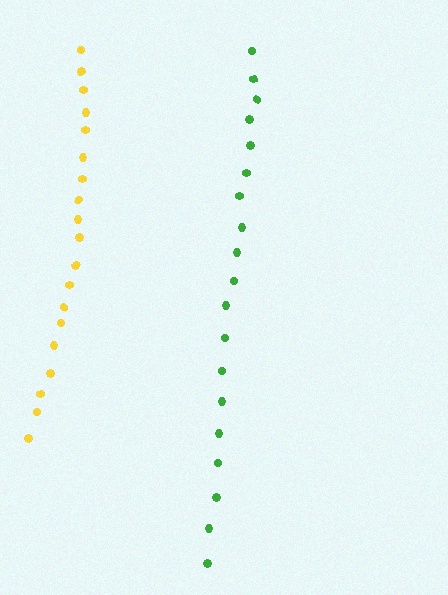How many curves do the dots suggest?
There are 2 distinct paths.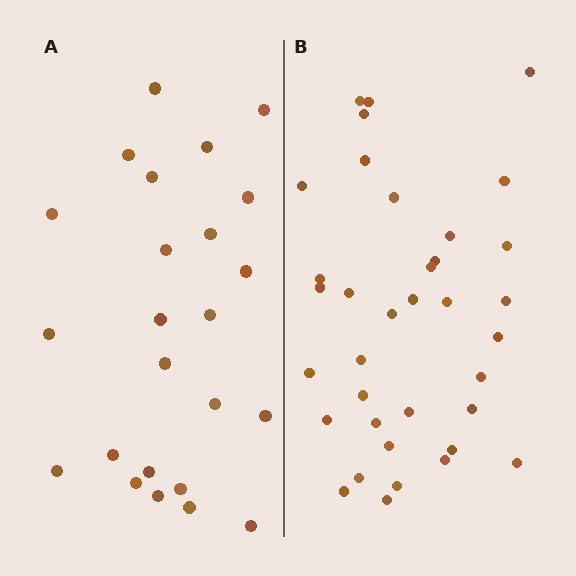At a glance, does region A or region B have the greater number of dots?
Region B (the right region) has more dots.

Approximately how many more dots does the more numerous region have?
Region B has roughly 12 or so more dots than region A.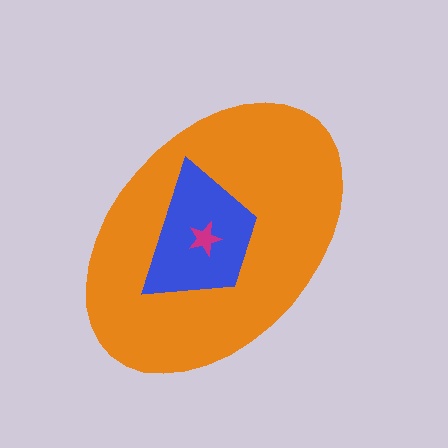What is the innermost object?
The magenta star.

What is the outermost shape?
The orange ellipse.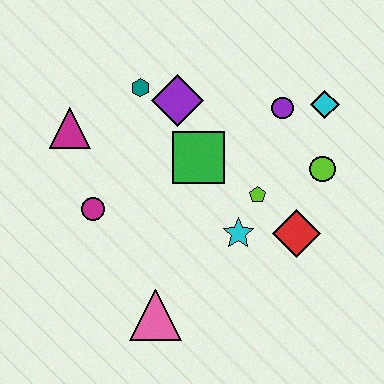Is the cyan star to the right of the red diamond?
No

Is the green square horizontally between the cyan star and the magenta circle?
Yes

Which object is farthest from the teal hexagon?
The pink triangle is farthest from the teal hexagon.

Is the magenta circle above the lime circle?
No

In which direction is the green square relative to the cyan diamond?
The green square is to the left of the cyan diamond.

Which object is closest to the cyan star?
The lime pentagon is closest to the cyan star.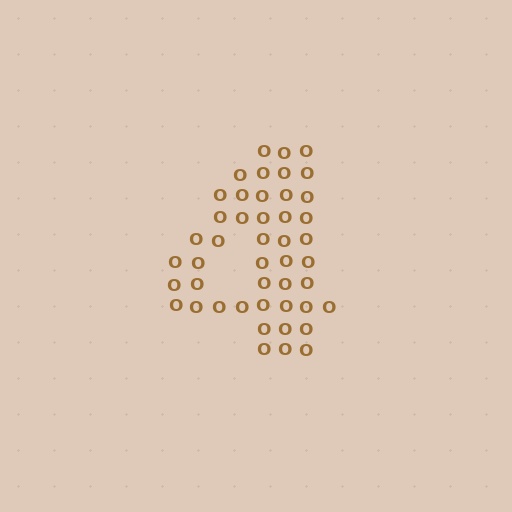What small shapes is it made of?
It is made of small letter O's.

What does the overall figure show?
The overall figure shows the digit 4.